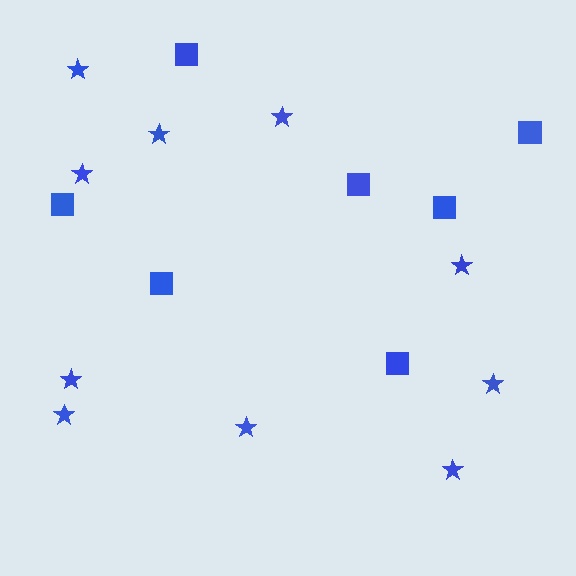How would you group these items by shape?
There are 2 groups: one group of squares (7) and one group of stars (10).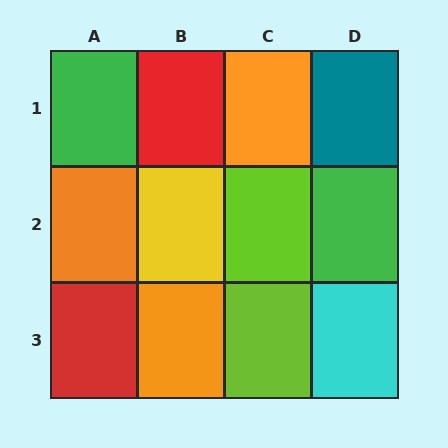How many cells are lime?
2 cells are lime.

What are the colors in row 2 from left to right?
Orange, yellow, lime, green.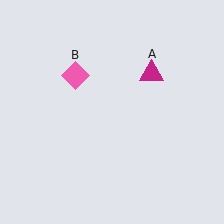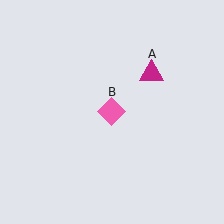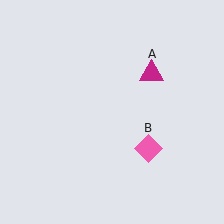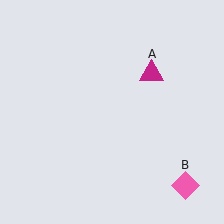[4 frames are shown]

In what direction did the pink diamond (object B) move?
The pink diamond (object B) moved down and to the right.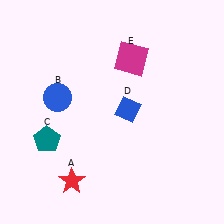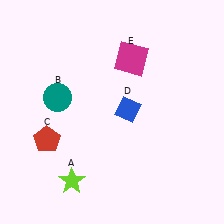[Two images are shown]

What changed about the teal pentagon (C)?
In Image 1, C is teal. In Image 2, it changed to red.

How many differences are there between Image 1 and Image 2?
There are 3 differences between the two images.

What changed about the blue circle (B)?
In Image 1, B is blue. In Image 2, it changed to teal.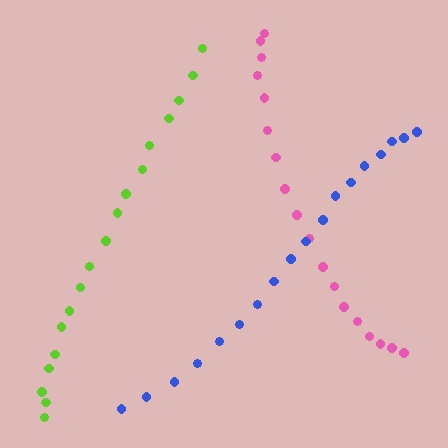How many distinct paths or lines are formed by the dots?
There are 3 distinct paths.